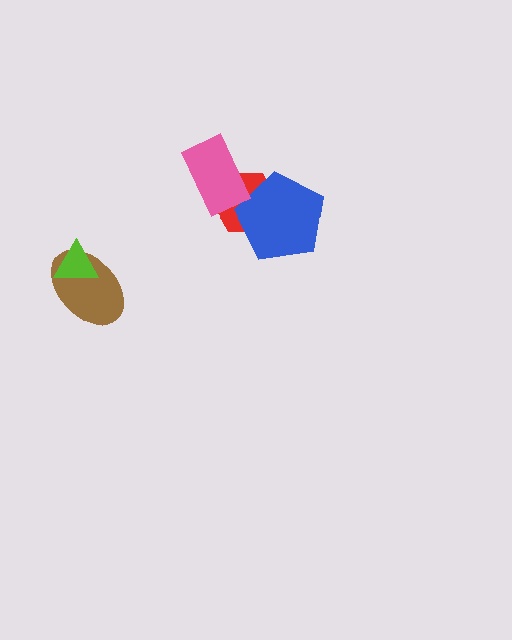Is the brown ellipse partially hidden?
Yes, it is partially covered by another shape.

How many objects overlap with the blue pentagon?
1 object overlaps with the blue pentagon.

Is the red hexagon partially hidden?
Yes, it is partially covered by another shape.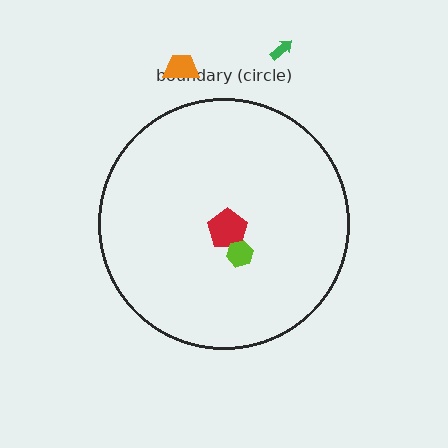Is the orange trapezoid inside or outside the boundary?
Outside.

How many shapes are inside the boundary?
2 inside, 2 outside.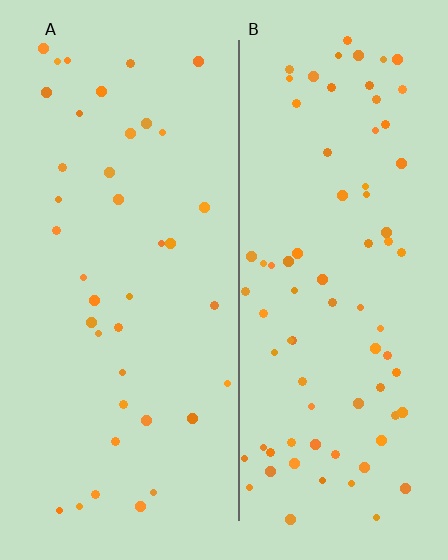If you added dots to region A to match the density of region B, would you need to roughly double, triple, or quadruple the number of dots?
Approximately double.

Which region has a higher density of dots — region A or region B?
B (the right).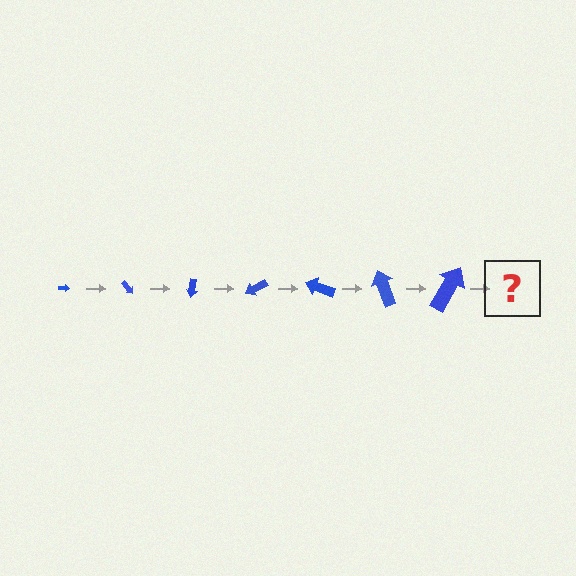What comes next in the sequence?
The next element should be an arrow, larger than the previous one and rotated 350 degrees from the start.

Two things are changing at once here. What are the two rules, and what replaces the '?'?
The two rules are that the arrow grows larger each step and it rotates 50 degrees each step. The '?' should be an arrow, larger than the previous one and rotated 350 degrees from the start.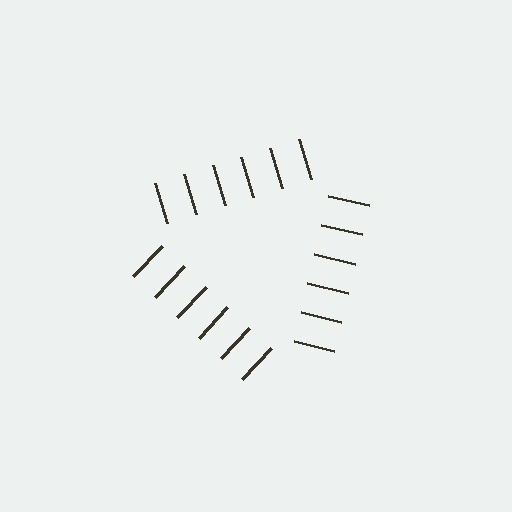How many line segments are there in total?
18 — 6 along each of the 3 edges.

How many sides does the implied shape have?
3 sides — the line-ends trace a triangle.